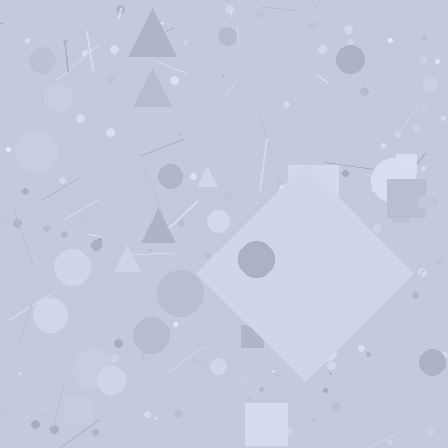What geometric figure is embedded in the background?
A diamond is embedded in the background.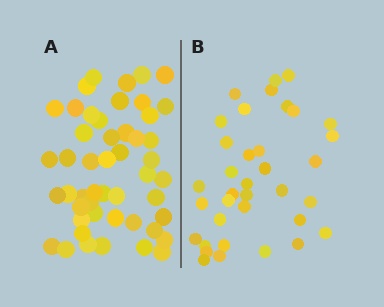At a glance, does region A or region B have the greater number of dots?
Region A (the left region) has more dots.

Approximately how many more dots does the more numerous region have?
Region A has approximately 15 more dots than region B.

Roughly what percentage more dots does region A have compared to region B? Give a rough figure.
About 35% more.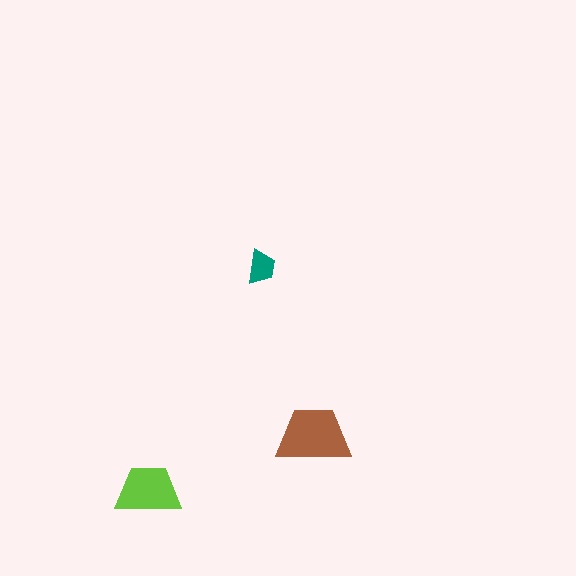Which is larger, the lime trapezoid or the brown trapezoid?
The brown one.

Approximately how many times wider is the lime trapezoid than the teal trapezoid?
About 2 times wider.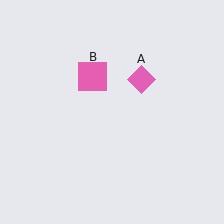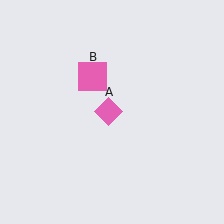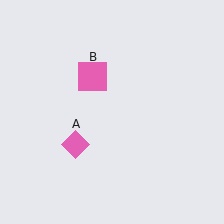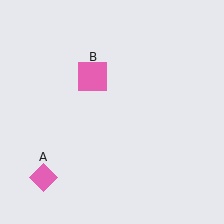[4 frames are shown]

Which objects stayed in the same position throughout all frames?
Pink square (object B) remained stationary.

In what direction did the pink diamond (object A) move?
The pink diamond (object A) moved down and to the left.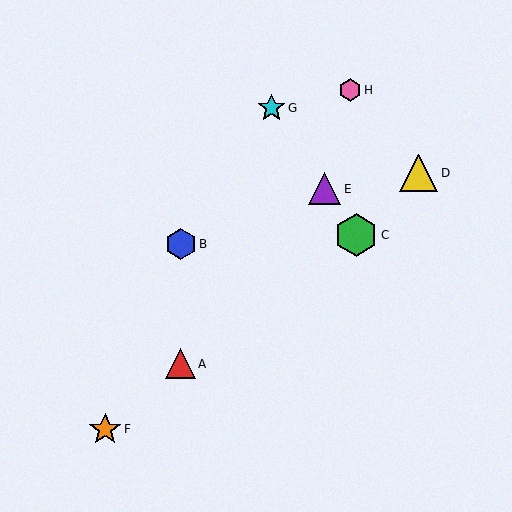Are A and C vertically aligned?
No, A is at x≈181 and C is at x≈356.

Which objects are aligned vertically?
Objects A, B are aligned vertically.